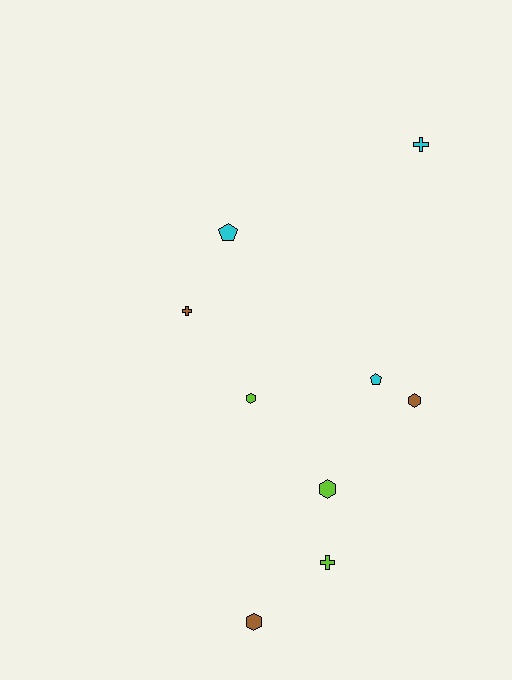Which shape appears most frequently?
Hexagon, with 4 objects.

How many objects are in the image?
There are 9 objects.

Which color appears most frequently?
Brown, with 3 objects.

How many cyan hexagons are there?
There are no cyan hexagons.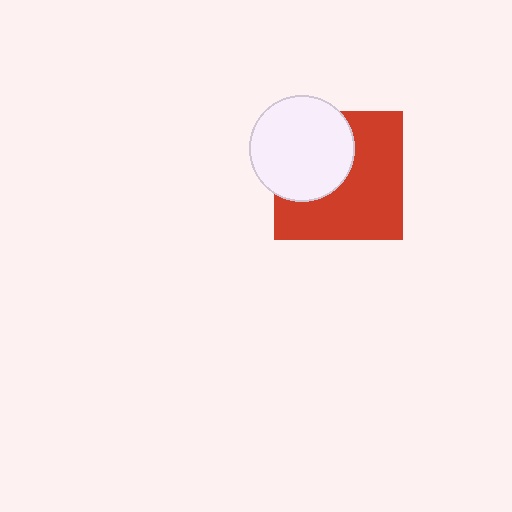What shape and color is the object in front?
The object in front is a white circle.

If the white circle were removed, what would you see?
You would see the complete red square.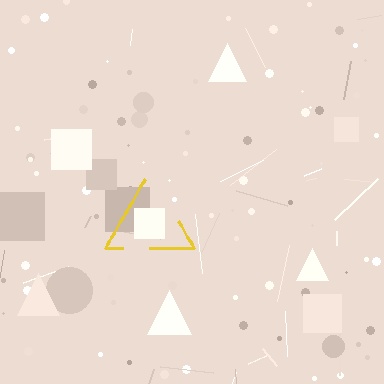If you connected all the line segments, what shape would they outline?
They would outline a triangle.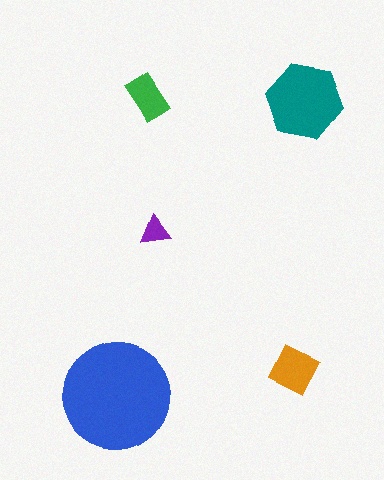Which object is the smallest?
The purple triangle.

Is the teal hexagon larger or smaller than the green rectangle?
Larger.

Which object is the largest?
The blue circle.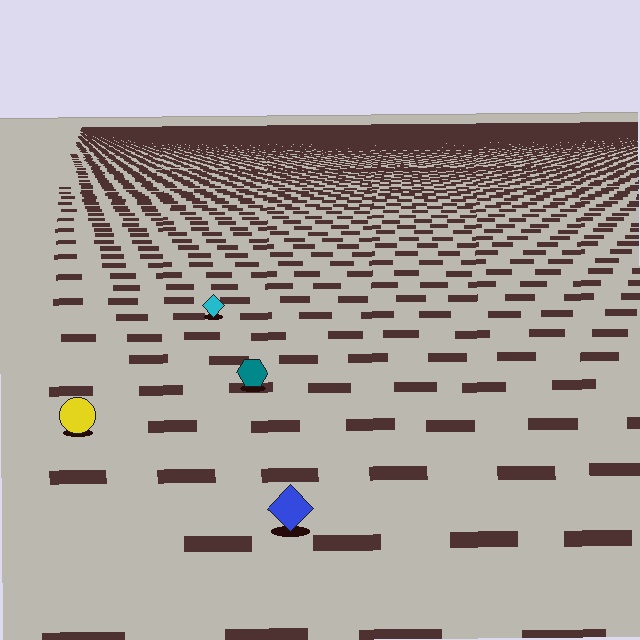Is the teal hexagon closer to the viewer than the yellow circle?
No. The yellow circle is closer — you can tell from the texture gradient: the ground texture is coarser near it.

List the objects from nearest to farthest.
From nearest to farthest: the blue diamond, the yellow circle, the teal hexagon, the cyan diamond.